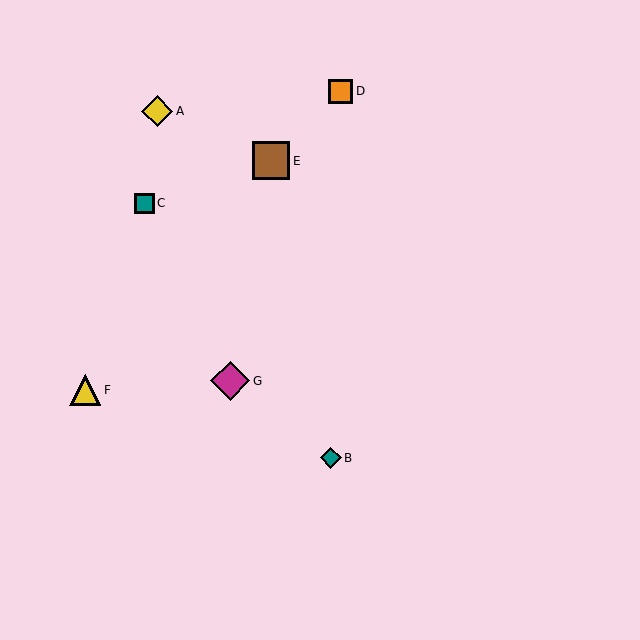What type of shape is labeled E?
Shape E is a brown square.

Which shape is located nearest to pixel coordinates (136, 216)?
The teal square (labeled C) at (144, 203) is nearest to that location.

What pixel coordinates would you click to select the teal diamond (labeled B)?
Click at (331, 458) to select the teal diamond B.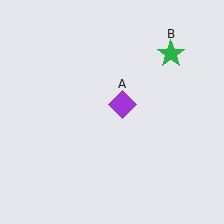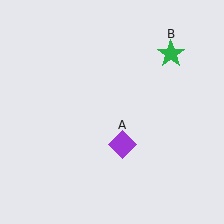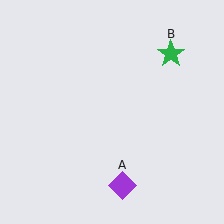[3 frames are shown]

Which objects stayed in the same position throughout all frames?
Green star (object B) remained stationary.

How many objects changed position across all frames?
1 object changed position: purple diamond (object A).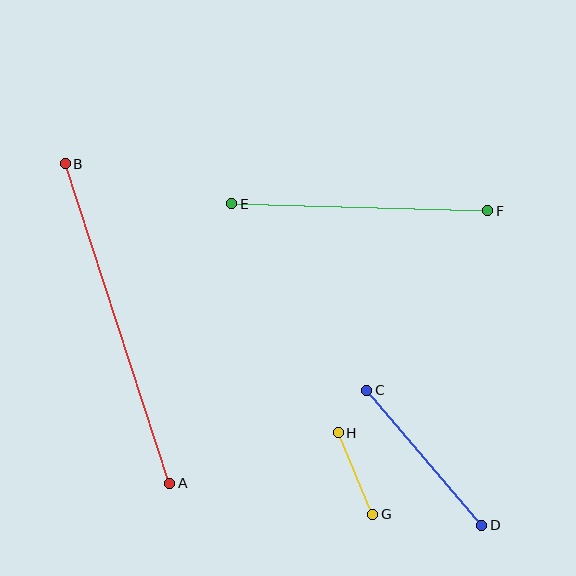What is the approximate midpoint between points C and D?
The midpoint is at approximately (424, 458) pixels.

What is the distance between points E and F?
The distance is approximately 256 pixels.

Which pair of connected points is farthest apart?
Points A and B are farthest apart.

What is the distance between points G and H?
The distance is approximately 89 pixels.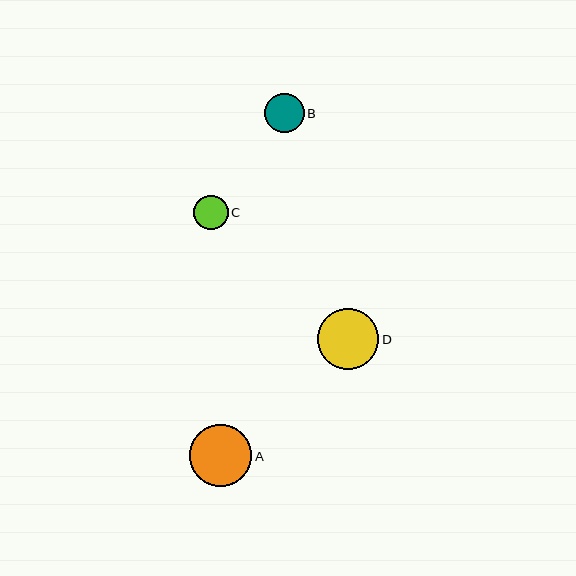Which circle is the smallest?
Circle C is the smallest with a size of approximately 34 pixels.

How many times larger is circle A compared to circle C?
Circle A is approximately 1.8 times the size of circle C.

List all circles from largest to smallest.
From largest to smallest: A, D, B, C.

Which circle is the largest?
Circle A is the largest with a size of approximately 62 pixels.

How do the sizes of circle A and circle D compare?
Circle A and circle D are approximately the same size.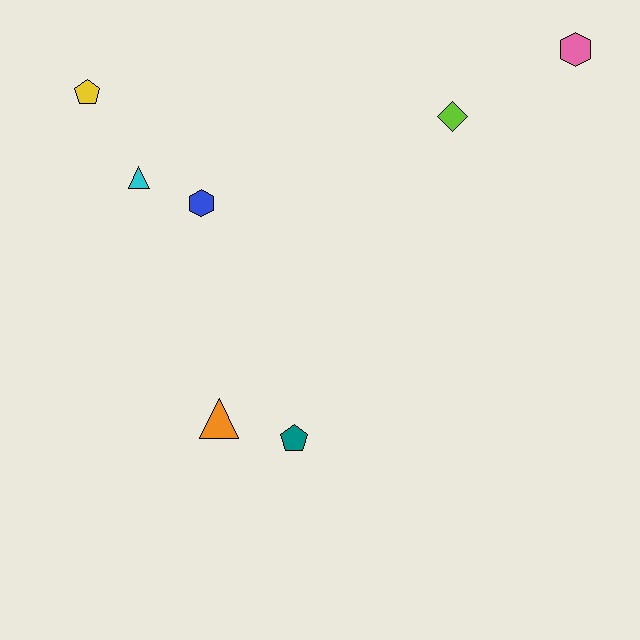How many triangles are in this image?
There are 2 triangles.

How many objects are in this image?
There are 7 objects.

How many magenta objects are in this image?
There are no magenta objects.